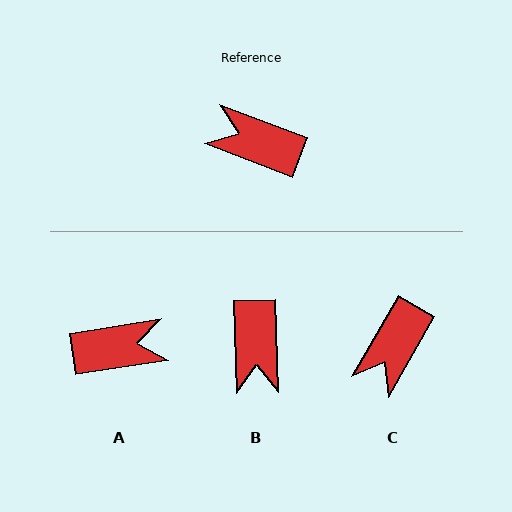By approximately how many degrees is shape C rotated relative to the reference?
Approximately 81 degrees counter-clockwise.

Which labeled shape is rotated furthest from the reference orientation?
A, about 150 degrees away.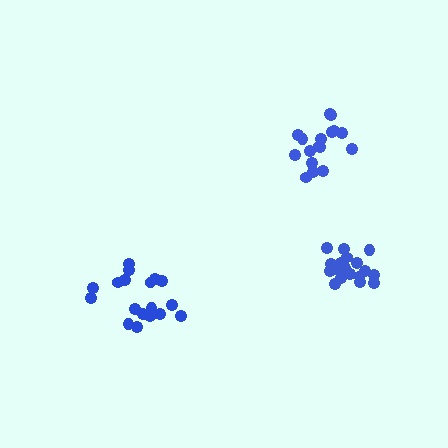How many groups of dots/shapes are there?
There are 3 groups.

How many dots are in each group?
Group 1: 19 dots, Group 2: 19 dots, Group 3: 17 dots (55 total).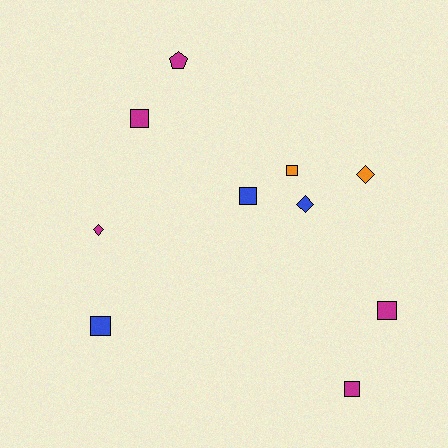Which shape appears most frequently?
Square, with 6 objects.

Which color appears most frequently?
Magenta, with 5 objects.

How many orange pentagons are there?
There are no orange pentagons.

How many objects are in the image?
There are 10 objects.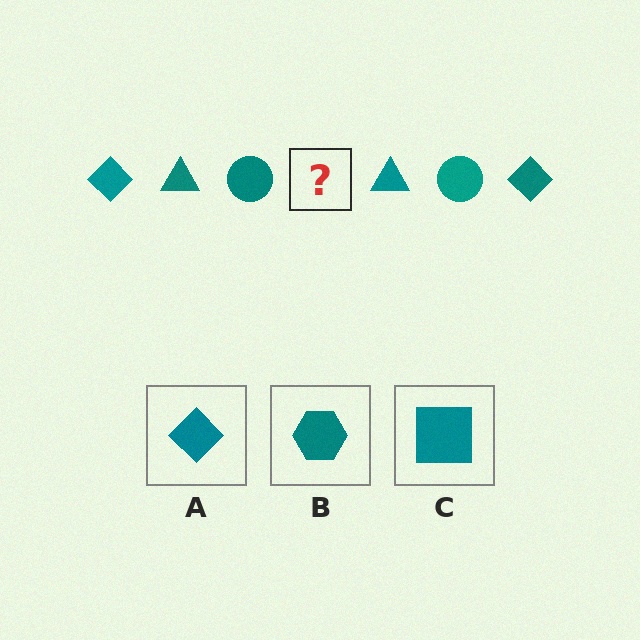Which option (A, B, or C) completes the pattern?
A.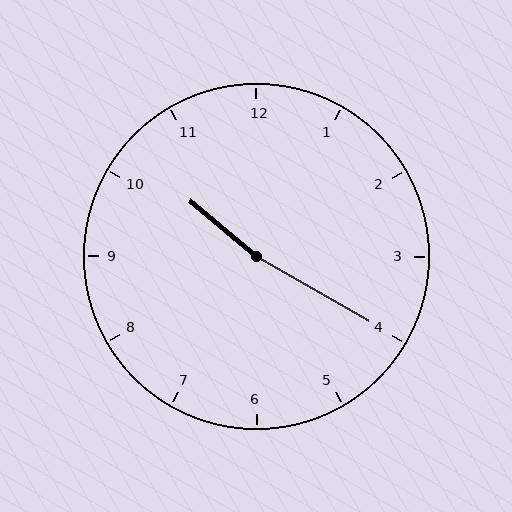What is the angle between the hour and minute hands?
Approximately 170 degrees.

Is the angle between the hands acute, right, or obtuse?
It is obtuse.